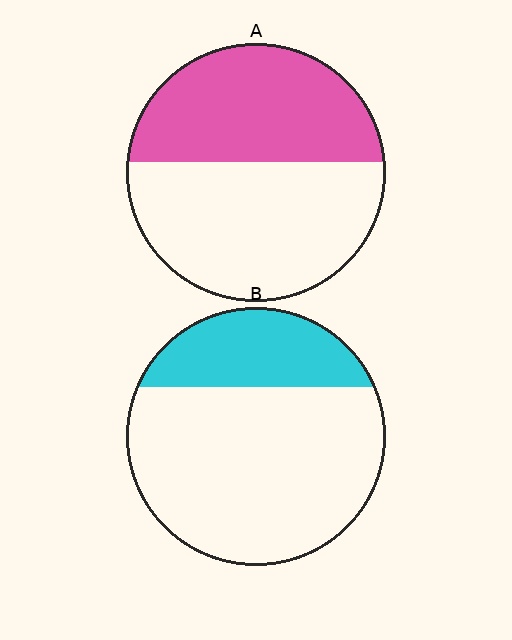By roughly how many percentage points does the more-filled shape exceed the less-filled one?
By roughly 20 percentage points (A over B).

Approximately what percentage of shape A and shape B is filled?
A is approximately 45% and B is approximately 25%.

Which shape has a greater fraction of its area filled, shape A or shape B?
Shape A.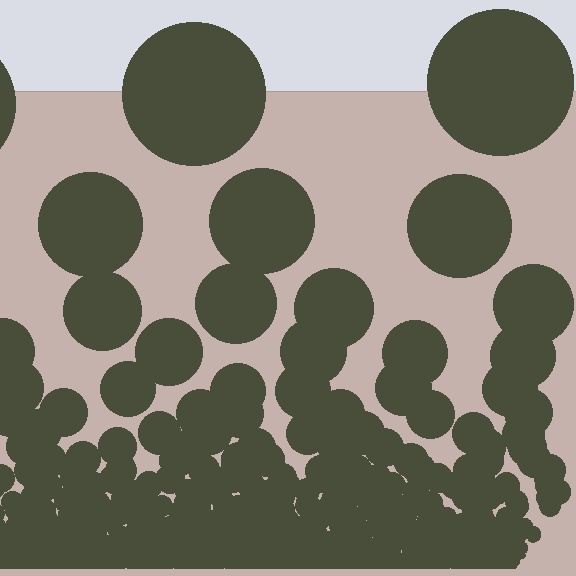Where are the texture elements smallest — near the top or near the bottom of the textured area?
Near the bottom.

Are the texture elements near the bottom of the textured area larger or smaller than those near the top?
Smaller. The gradient is inverted — elements near the bottom are smaller and denser.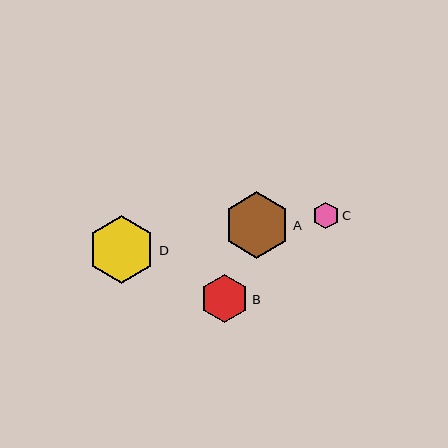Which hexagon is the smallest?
Hexagon C is the smallest with a size of approximately 27 pixels.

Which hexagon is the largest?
Hexagon D is the largest with a size of approximately 68 pixels.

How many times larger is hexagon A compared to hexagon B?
Hexagon A is approximately 1.4 times the size of hexagon B.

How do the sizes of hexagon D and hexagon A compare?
Hexagon D and hexagon A are approximately the same size.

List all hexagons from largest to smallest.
From largest to smallest: D, A, B, C.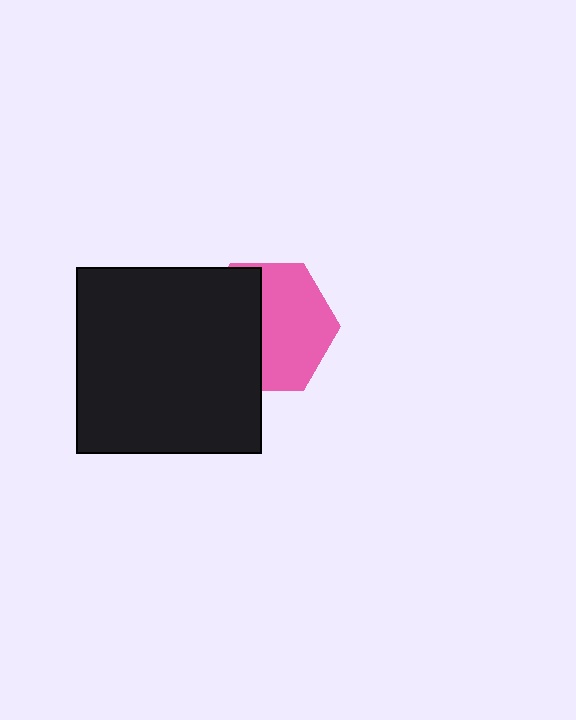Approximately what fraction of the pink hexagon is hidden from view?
Roughly 44% of the pink hexagon is hidden behind the black square.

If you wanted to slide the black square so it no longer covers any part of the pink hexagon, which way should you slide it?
Slide it left — that is the most direct way to separate the two shapes.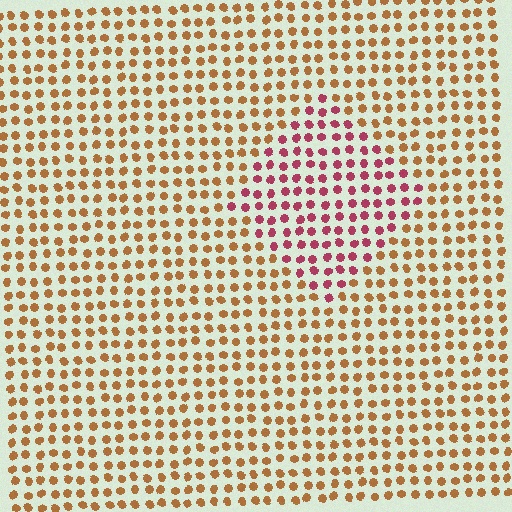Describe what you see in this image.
The image is filled with small brown elements in a uniform arrangement. A diamond-shaped region is visible where the elements are tinted to a slightly different hue, forming a subtle color boundary.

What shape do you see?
I see a diamond.